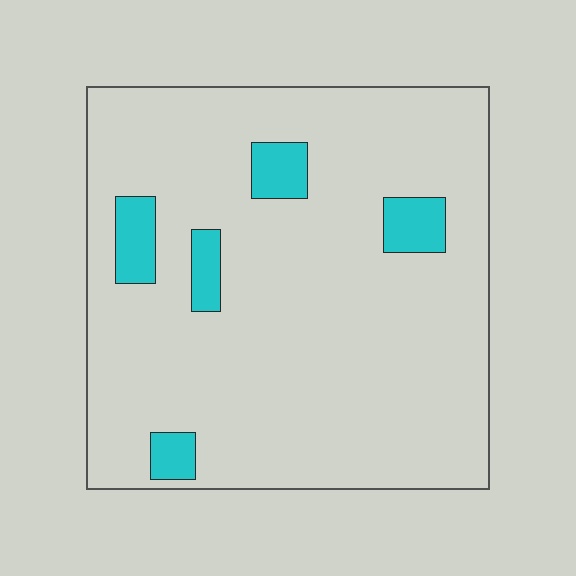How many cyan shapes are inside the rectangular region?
5.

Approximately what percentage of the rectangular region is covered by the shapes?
Approximately 10%.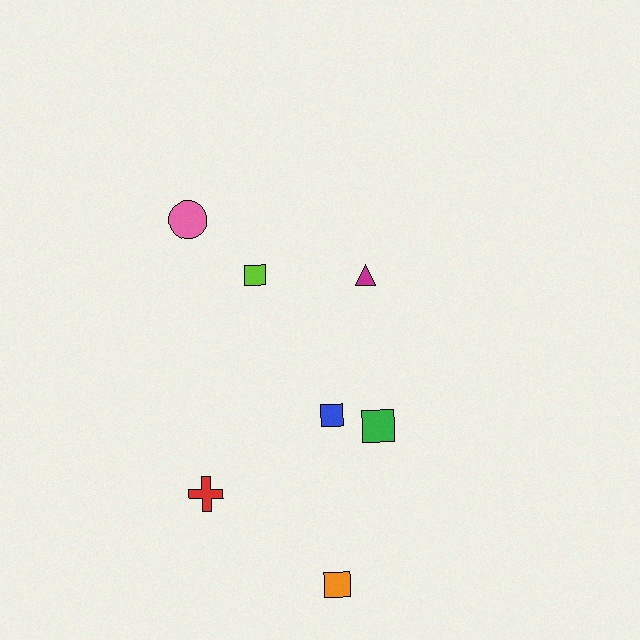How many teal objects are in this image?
There are no teal objects.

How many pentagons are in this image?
There are no pentagons.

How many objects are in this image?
There are 7 objects.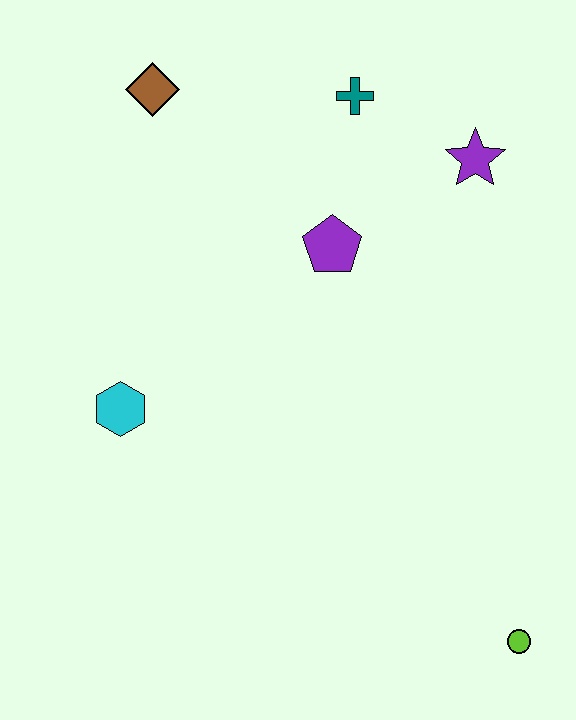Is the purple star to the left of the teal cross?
No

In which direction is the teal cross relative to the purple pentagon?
The teal cross is above the purple pentagon.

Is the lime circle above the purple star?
No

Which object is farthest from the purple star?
The lime circle is farthest from the purple star.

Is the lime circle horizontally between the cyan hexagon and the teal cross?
No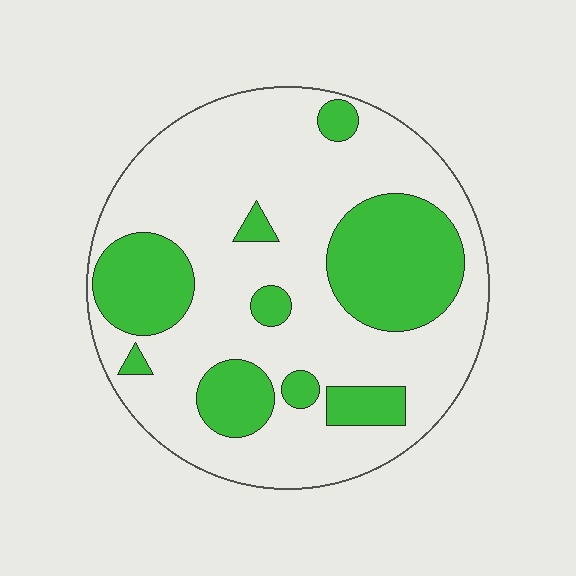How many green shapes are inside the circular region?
9.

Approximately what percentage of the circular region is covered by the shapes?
Approximately 30%.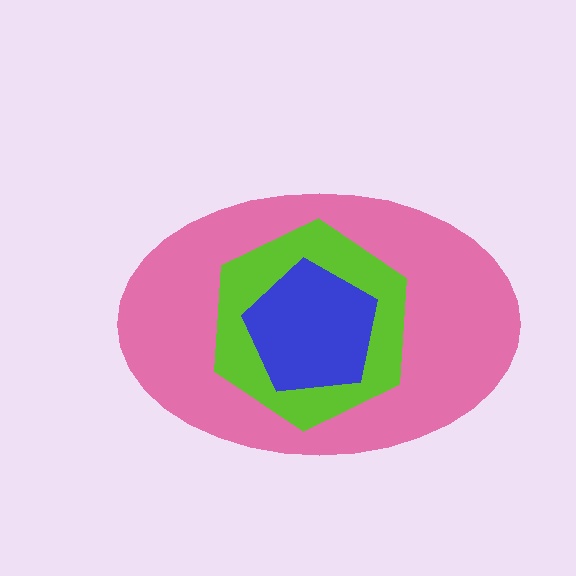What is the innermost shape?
The blue pentagon.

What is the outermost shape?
The pink ellipse.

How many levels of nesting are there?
3.